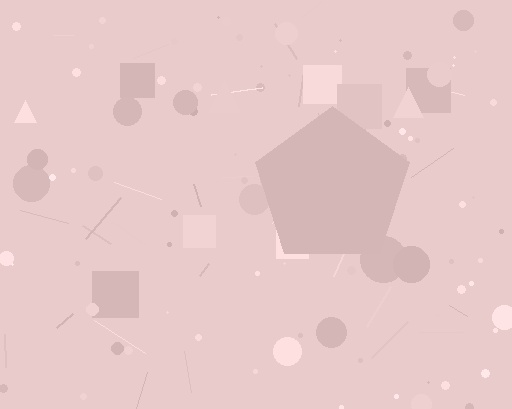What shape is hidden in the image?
A pentagon is hidden in the image.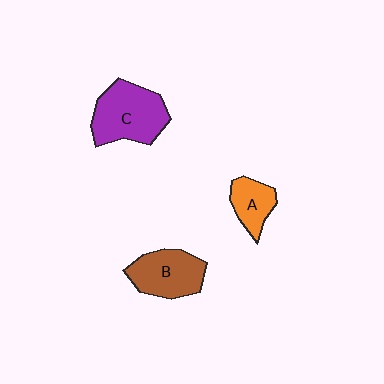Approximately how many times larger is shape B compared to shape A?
Approximately 1.6 times.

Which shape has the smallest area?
Shape A (orange).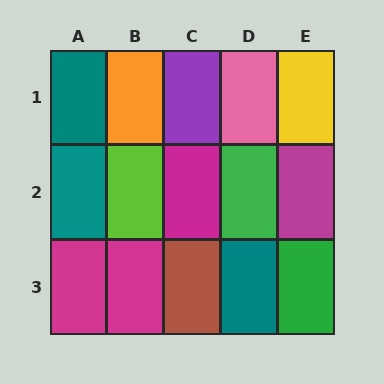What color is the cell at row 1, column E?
Yellow.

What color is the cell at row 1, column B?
Orange.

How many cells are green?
2 cells are green.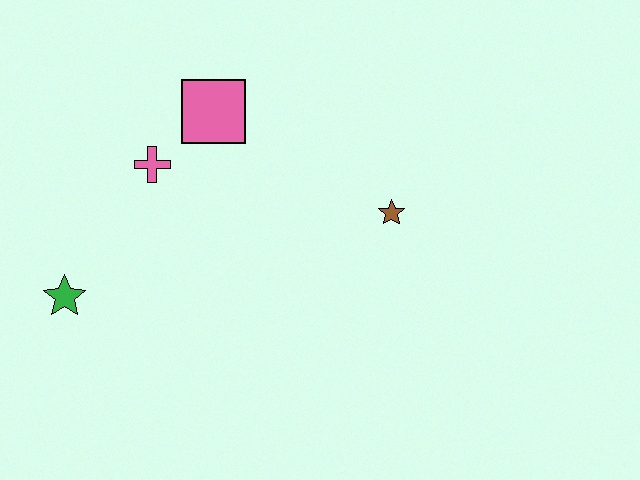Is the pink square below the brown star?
No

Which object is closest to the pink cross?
The pink square is closest to the pink cross.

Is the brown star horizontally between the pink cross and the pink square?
No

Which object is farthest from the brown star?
The green star is farthest from the brown star.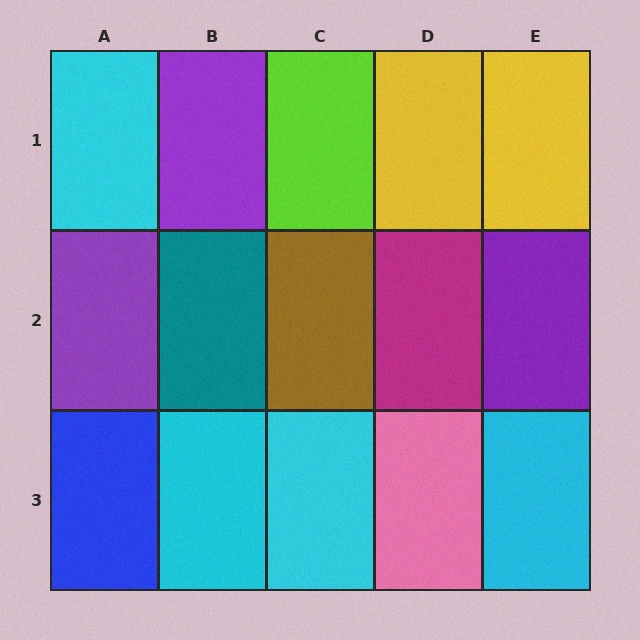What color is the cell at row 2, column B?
Teal.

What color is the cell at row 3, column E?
Cyan.